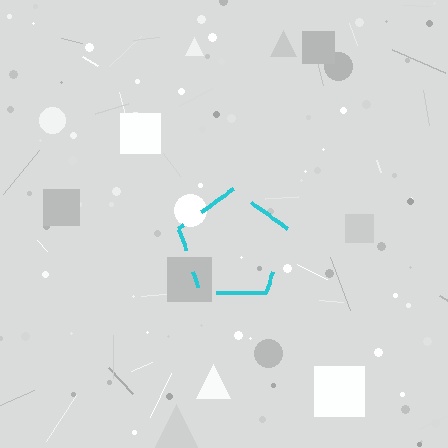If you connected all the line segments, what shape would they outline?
They would outline a pentagon.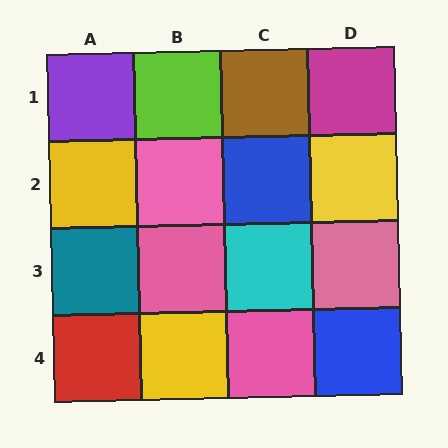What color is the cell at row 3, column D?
Pink.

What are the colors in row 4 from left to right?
Red, yellow, pink, blue.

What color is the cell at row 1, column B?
Lime.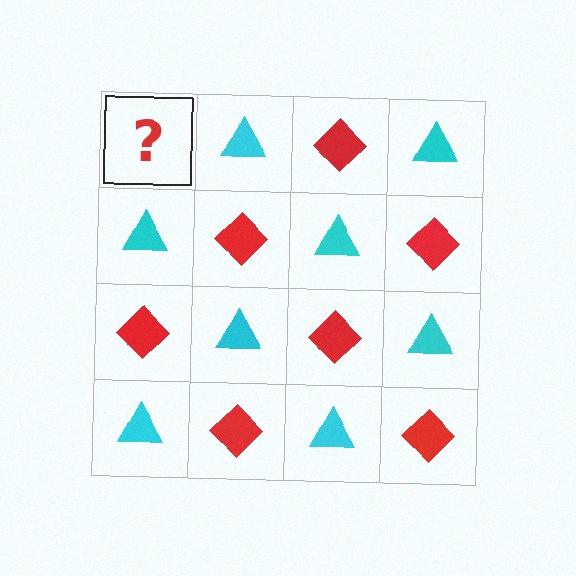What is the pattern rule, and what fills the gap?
The rule is that it alternates red diamond and cyan triangle in a checkerboard pattern. The gap should be filled with a red diamond.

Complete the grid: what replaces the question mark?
The question mark should be replaced with a red diamond.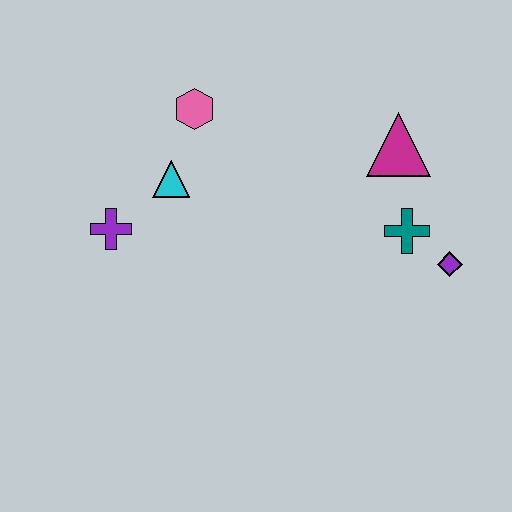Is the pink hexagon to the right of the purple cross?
Yes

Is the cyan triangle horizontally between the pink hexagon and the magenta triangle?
No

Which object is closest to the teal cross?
The purple diamond is closest to the teal cross.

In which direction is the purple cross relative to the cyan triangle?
The purple cross is to the left of the cyan triangle.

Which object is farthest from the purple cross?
The purple diamond is farthest from the purple cross.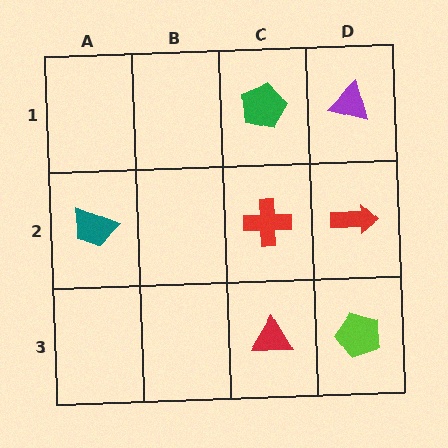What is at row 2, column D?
A red arrow.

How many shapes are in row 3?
2 shapes.